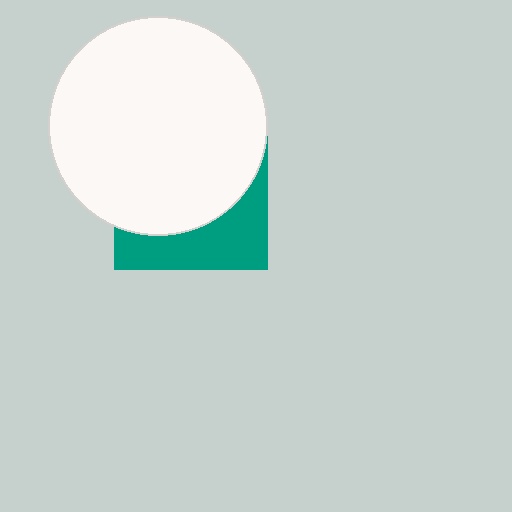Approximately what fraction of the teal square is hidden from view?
Roughly 67% of the teal square is hidden behind the white circle.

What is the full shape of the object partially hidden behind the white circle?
The partially hidden object is a teal square.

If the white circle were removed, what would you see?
You would see the complete teal square.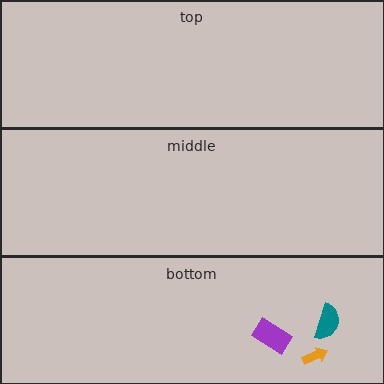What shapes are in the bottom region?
The teal semicircle, the orange arrow, the purple rectangle.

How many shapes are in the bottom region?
3.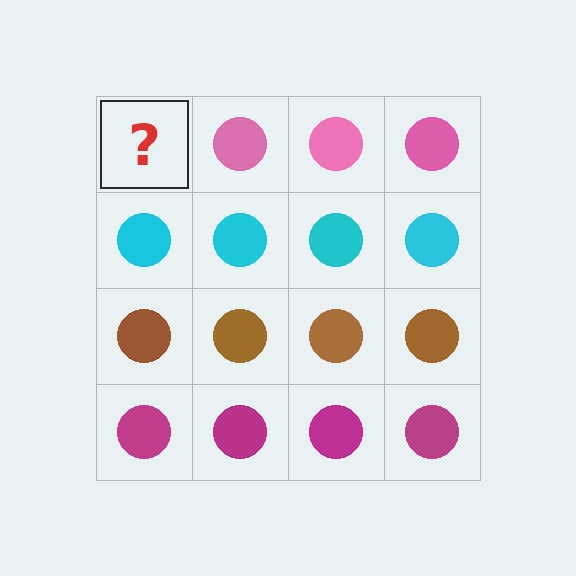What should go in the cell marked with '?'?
The missing cell should contain a pink circle.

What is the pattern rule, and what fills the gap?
The rule is that each row has a consistent color. The gap should be filled with a pink circle.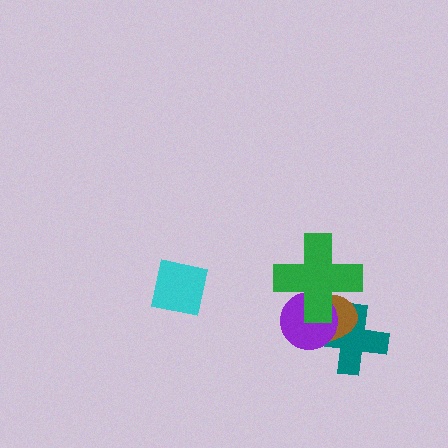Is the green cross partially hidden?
No, no other shape covers it.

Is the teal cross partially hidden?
Yes, it is partially covered by another shape.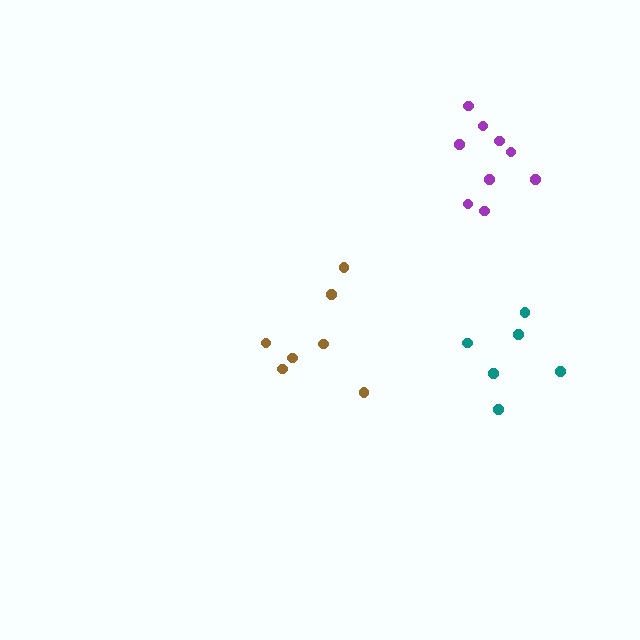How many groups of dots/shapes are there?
There are 3 groups.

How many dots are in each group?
Group 1: 7 dots, Group 2: 9 dots, Group 3: 6 dots (22 total).